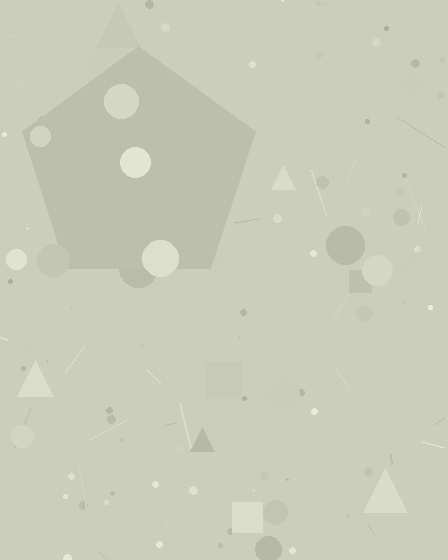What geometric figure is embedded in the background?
A pentagon is embedded in the background.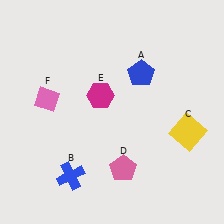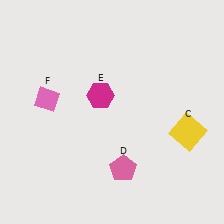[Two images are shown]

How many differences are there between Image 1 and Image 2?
There are 2 differences between the two images.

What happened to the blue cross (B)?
The blue cross (B) was removed in Image 2. It was in the bottom-left area of Image 1.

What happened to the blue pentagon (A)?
The blue pentagon (A) was removed in Image 2. It was in the top-right area of Image 1.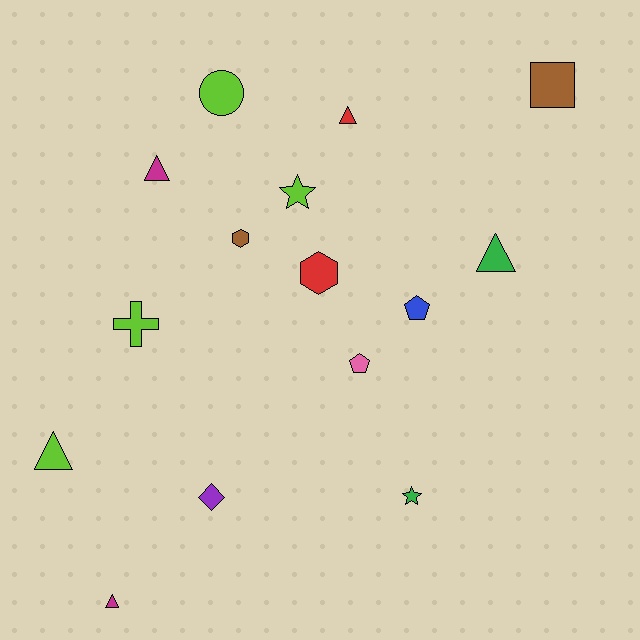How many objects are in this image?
There are 15 objects.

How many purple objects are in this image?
There is 1 purple object.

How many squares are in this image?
There is 1 square.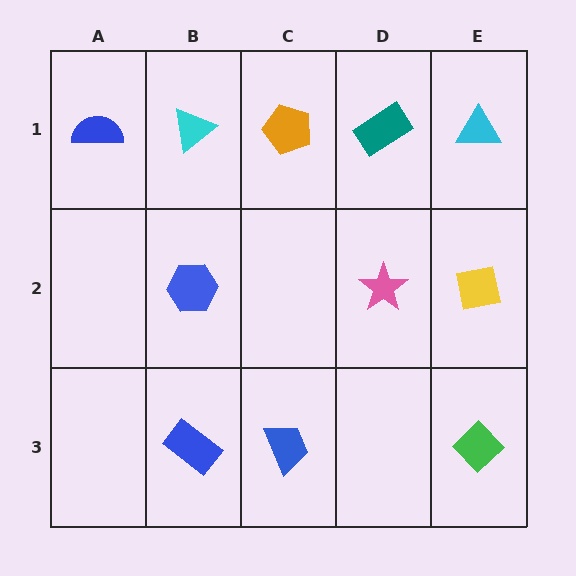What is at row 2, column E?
A yellow square.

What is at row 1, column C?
An orange pentagon.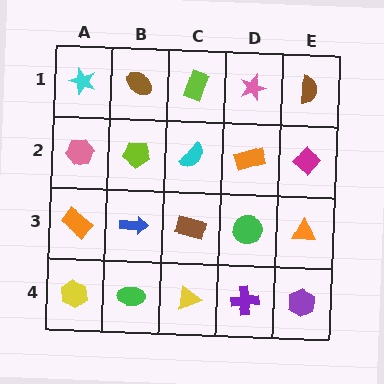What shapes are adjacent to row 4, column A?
An orange rectangle (row 3, column A), a green ellipse (row 4, column B).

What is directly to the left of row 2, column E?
An orange rectangle.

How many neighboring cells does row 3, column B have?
4.